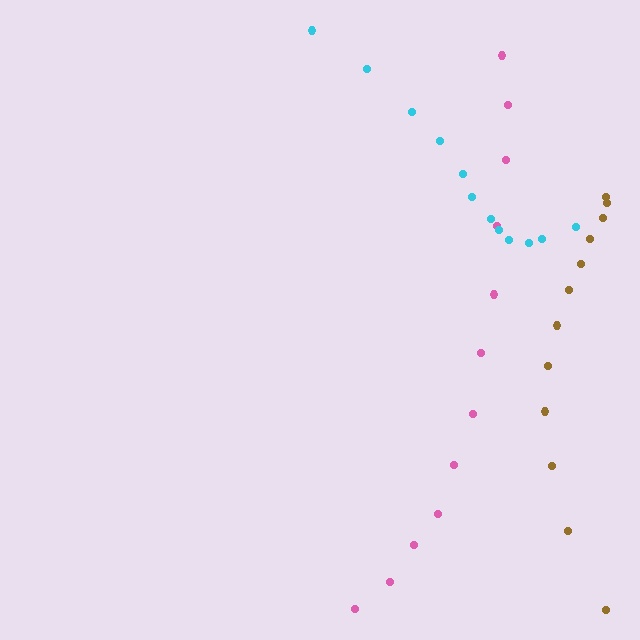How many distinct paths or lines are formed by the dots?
There are 3 distinct paths.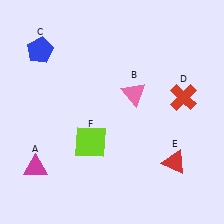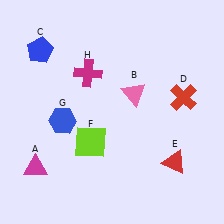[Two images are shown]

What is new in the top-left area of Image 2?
A magenta cross (H) was added in the top-left area of Image 2.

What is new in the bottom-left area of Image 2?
A blue hexagon (G) was added in the bottom-left area of Image 2.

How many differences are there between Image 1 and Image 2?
There are 2 differences between the two images.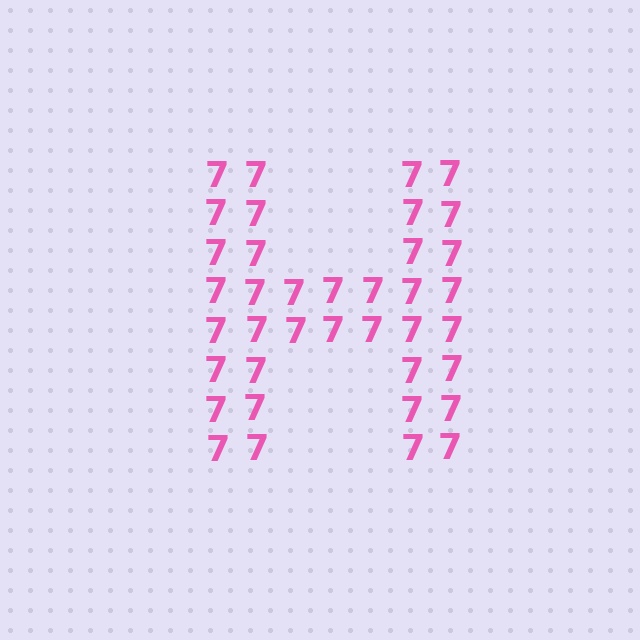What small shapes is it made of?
It is made of small digit 7's.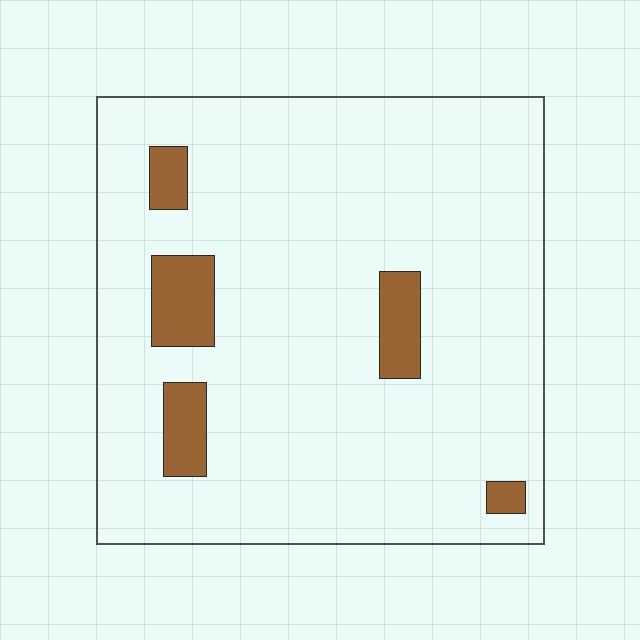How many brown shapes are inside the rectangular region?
5.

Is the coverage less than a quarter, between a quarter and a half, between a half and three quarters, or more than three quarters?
Less than a quarter.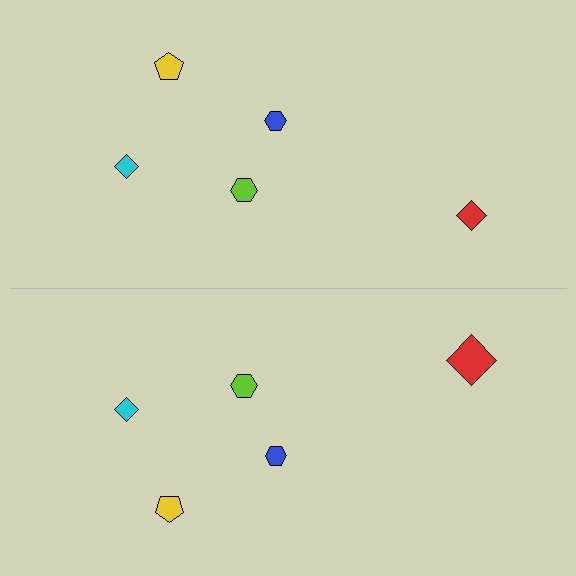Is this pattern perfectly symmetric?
No, the pattern is not perfectly symmetric. The red diamond on the bottom side has a different size than its mirror counterpart.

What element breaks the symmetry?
The red diamond on the bottom side has a different size than its mirror counterpart.